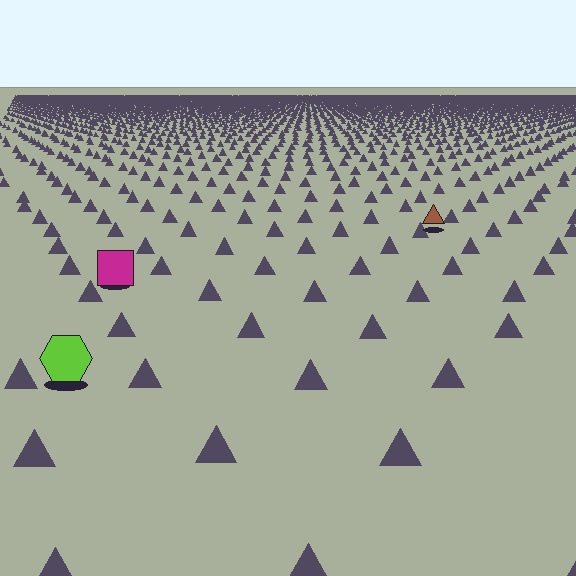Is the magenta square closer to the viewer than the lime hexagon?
No. The lime hexagon is closer — you can tell from the texture gradient: the ground texture is coarser near it.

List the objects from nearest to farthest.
From nearest to farthest: the lime hexagon, the magenta square, the brown triangle.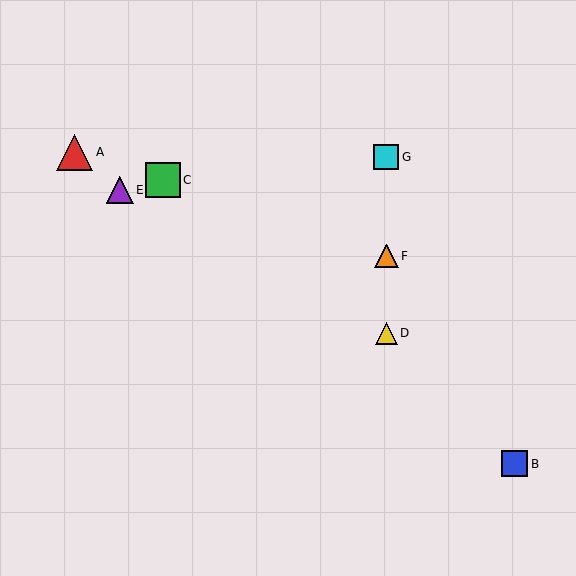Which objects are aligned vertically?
Objects D, F, G are aligned vertically.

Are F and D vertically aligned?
Yes, both are at x≈386.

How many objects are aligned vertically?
3 objects (D, F, G) are aligned vertically.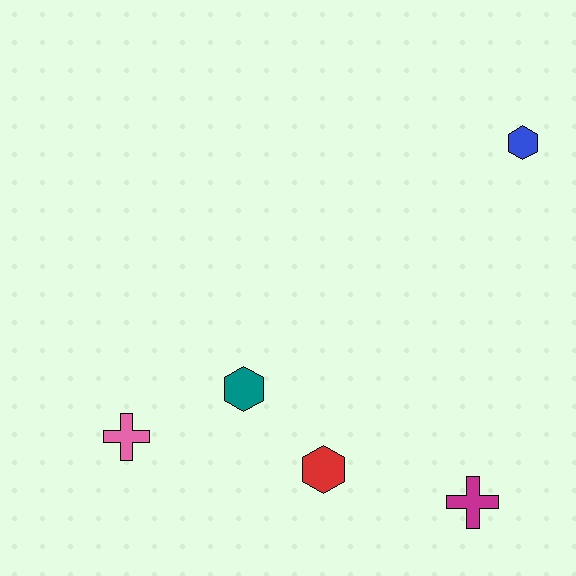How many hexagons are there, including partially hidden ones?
There are 3 hexagons.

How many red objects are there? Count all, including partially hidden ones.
There is 1 red object.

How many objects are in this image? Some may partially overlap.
There are 5 objects.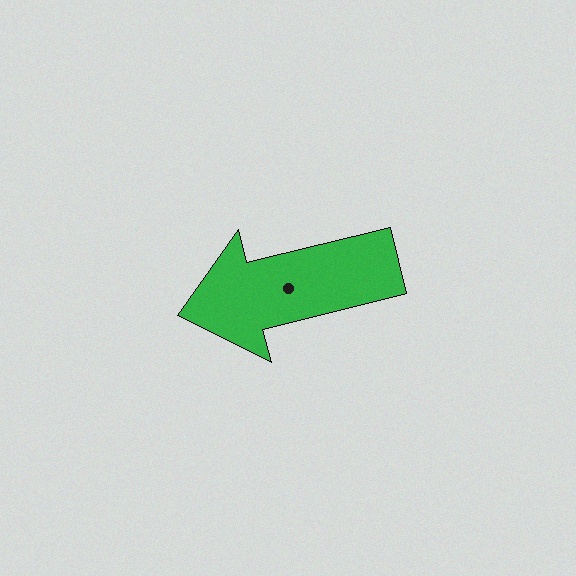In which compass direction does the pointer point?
West.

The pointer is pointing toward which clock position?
Roughly 9 o'clock.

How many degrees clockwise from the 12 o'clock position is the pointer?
Approximately 256 degrees.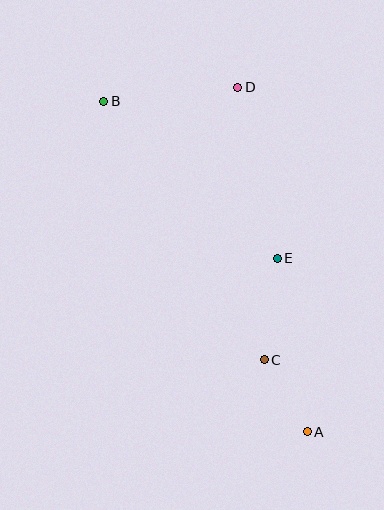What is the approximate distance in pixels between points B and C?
The distance between B and C is approximately 304 pixels.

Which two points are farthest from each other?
Points A and B are farthest from each other.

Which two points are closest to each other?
Points A and C are closest to each other.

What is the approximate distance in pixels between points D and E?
The distance between D and E is approximately 176 pixels.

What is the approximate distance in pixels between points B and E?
The distance between B and E is approximately 234 pixels.